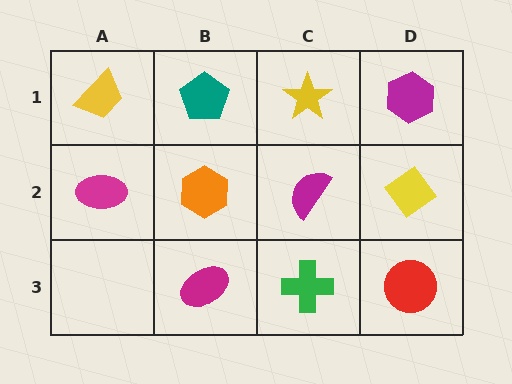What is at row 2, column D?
A yellow diamond.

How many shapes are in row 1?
4 shapes.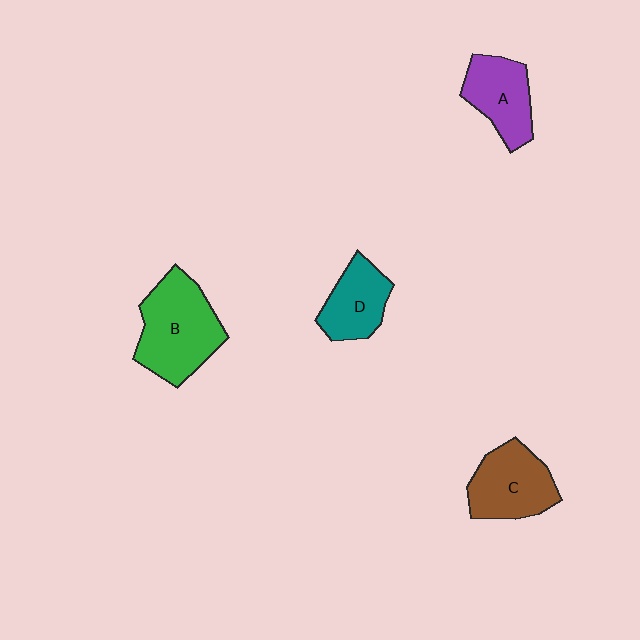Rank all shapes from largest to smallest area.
From largest to smallest: B (green), C (brown), A (purple), D (teal).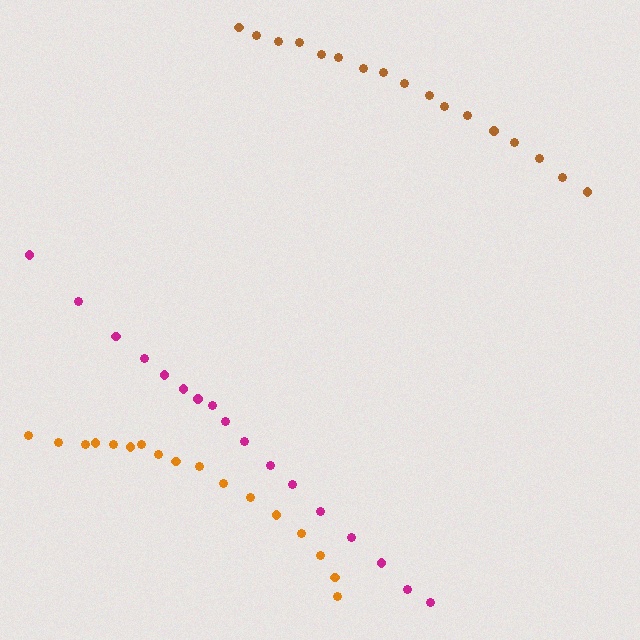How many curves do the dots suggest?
There are 3 distinct paths.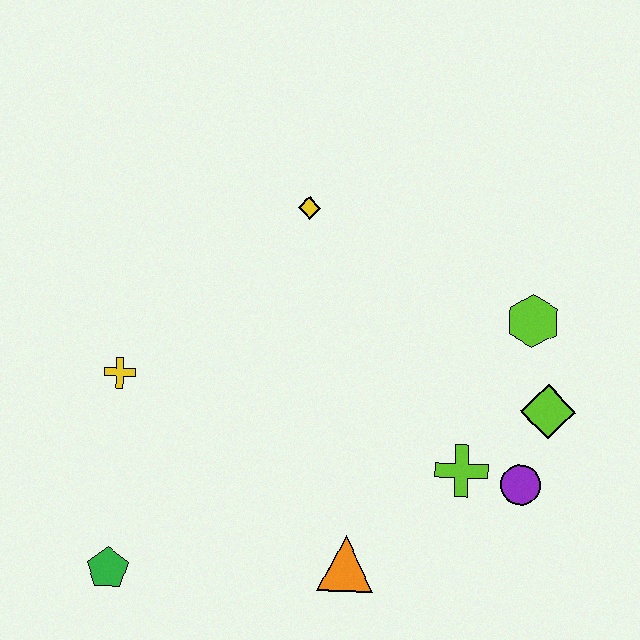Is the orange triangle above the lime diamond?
No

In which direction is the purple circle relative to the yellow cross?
The purple circle is to the right of the yellow cross.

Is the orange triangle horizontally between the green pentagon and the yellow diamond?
No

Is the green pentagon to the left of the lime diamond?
Yes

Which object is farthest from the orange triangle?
The yellow diamond is farthest from the orange triangle.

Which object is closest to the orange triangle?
The lime cross is closest to the orange triangle.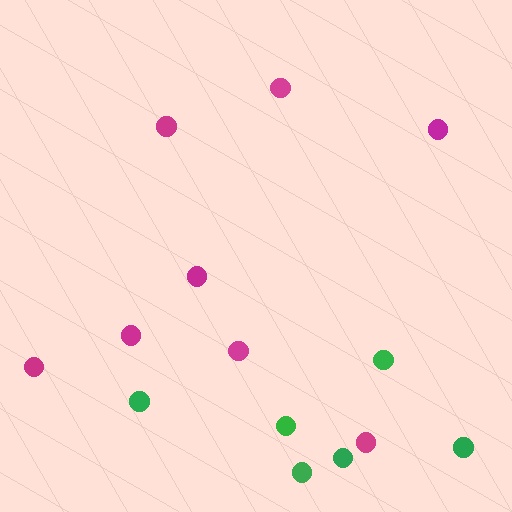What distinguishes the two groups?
There are 2 groups: one group of magenta circles (8) and one group of green circles (6).